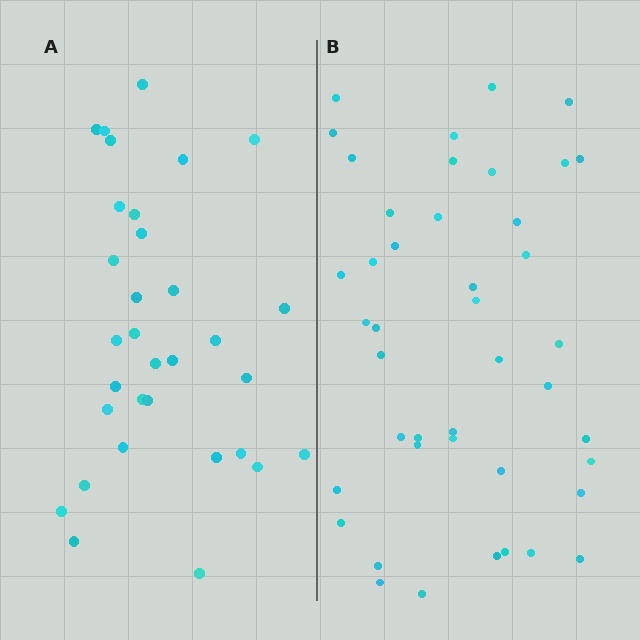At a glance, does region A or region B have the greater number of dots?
Region B (the right region) has more dots.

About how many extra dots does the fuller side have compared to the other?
Region B has roughly 12 or so more dots than region A.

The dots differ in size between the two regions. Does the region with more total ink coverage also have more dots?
No. Region A has more total ink coverage because its dots are larger, but region B actually contains more individual dots. Total area can be misleading — the number of items is what matters here.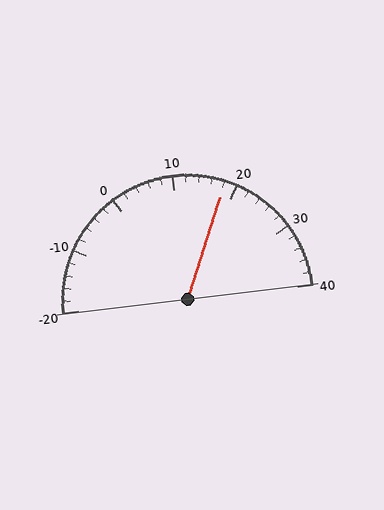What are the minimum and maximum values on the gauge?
The gauge ranges from -20 to 40.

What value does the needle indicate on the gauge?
The needle indicates approximately 18.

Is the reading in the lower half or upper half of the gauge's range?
The reading is in the upper half of the range (-20 to 40).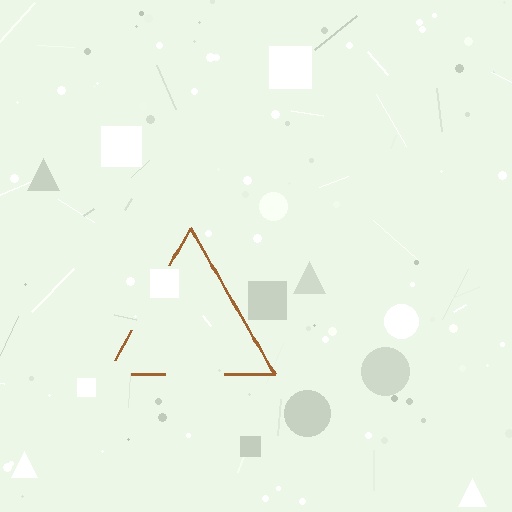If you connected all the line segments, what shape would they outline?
They would outline a triangle.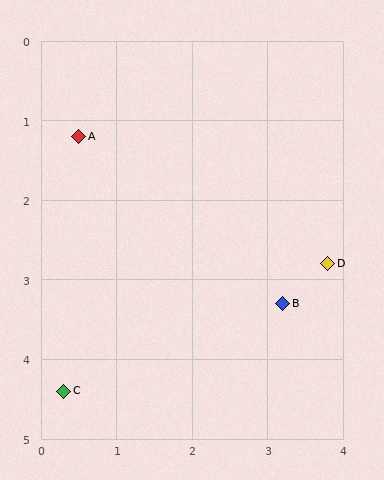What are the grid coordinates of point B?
Point B is at approximately (3.2, 3.3).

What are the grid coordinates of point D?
Point D is at approximately (3.8, 2.8).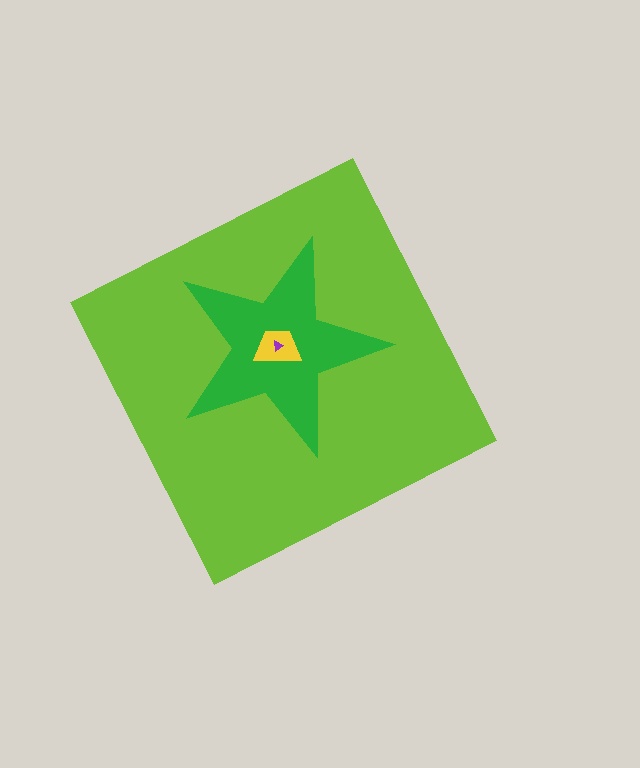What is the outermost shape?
The lime diamond.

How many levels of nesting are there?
4.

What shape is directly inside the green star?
The yellow trapezoid.